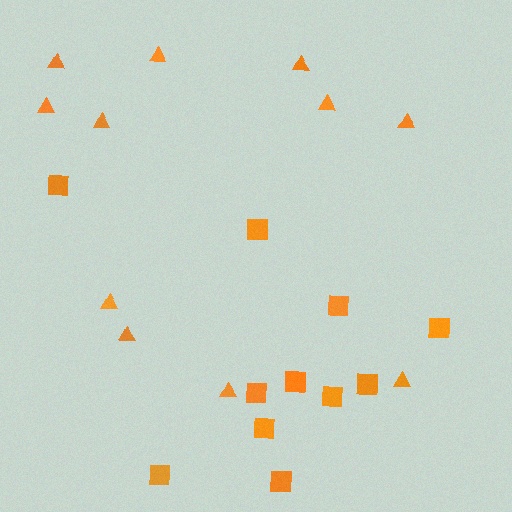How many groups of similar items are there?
There are 2 groups: one group of triangles (11) and one group of squares (11).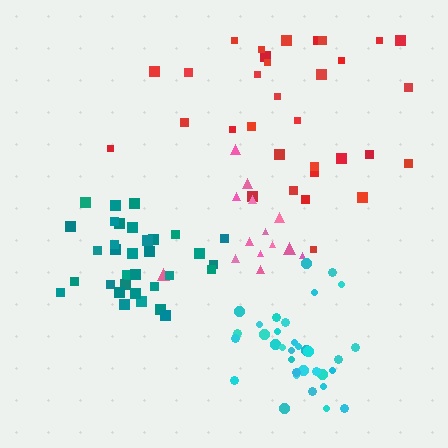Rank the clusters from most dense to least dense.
teal, cyan, pink, red.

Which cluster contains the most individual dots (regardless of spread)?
Cyan (34).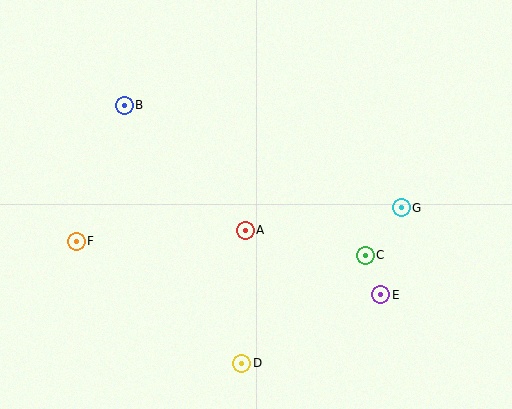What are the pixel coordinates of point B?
Point B is at (124, 105).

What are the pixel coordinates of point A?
Point A is at (245, 230).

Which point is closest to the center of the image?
Point A at (245, 230) is closest to the center.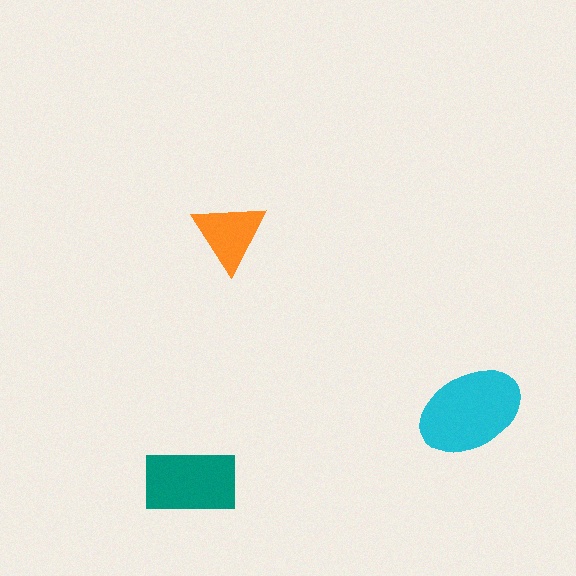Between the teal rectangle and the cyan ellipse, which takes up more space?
The cyan ellipse.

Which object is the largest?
The cyan ellipse.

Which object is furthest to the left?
The teal rectangle is leftmost.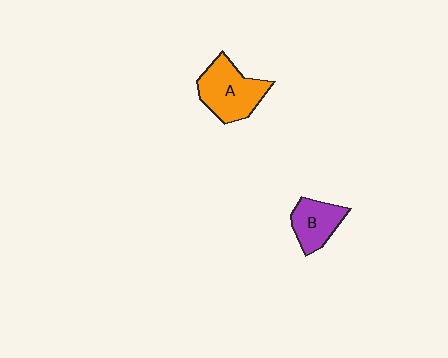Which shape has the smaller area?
Shape B (purple).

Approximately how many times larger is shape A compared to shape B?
Approximately 1.5 times.